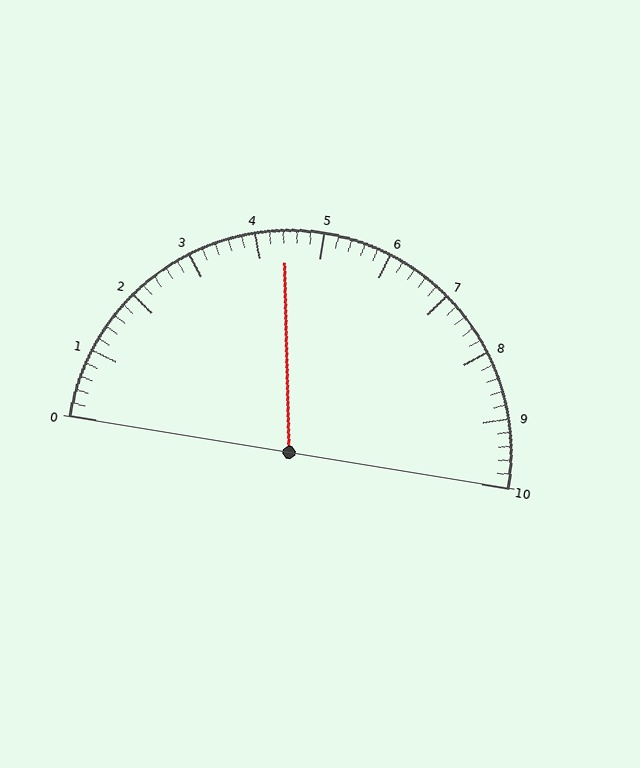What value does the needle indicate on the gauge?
The needle indicates approximately 4.4.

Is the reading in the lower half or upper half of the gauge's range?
The reading is in the lower half of the range (0 to 10).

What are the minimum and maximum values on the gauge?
The gauge ranges from 0 to 10.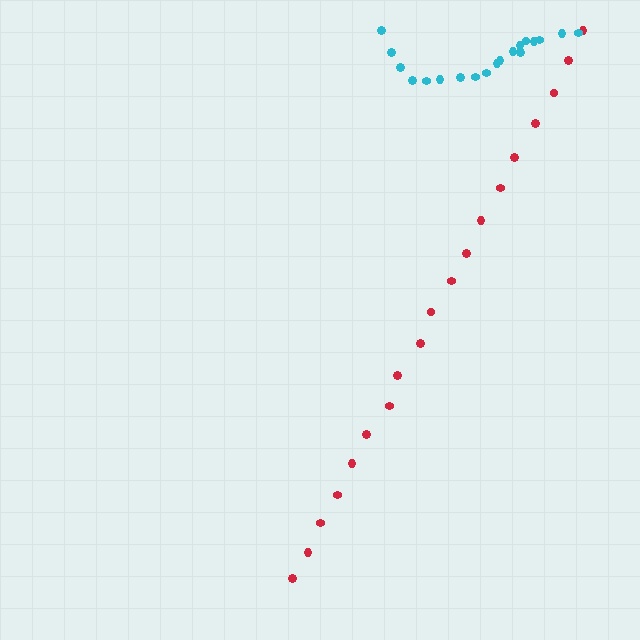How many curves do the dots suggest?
There are 2 distinct paths.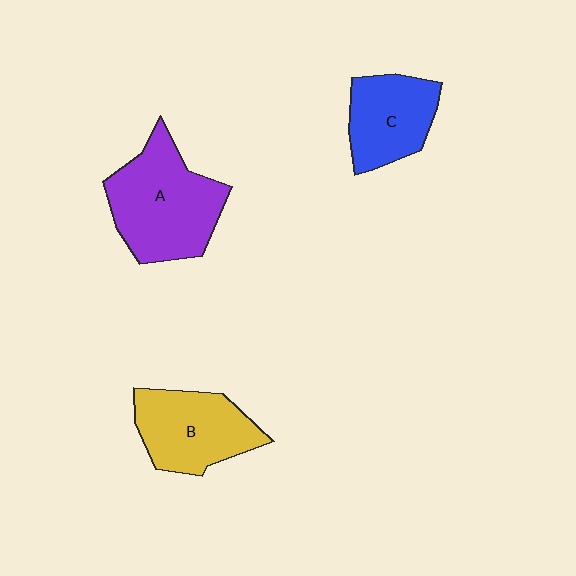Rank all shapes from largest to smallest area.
From largest to smallest: A (purple), B (yellow), C (blue).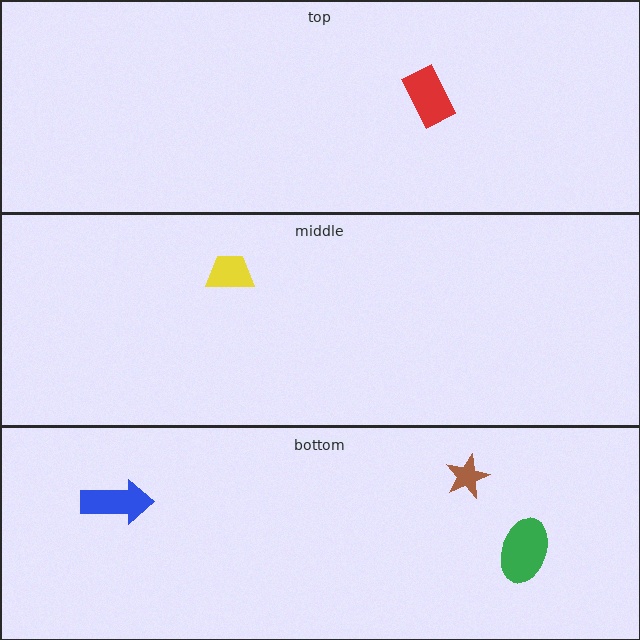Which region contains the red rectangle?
The top region.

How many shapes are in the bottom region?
3.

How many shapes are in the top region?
1.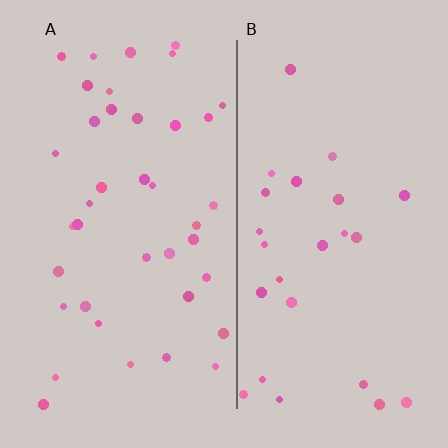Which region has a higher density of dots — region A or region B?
A (the left).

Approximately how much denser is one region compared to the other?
Approximately 1.6× — region A over region B.